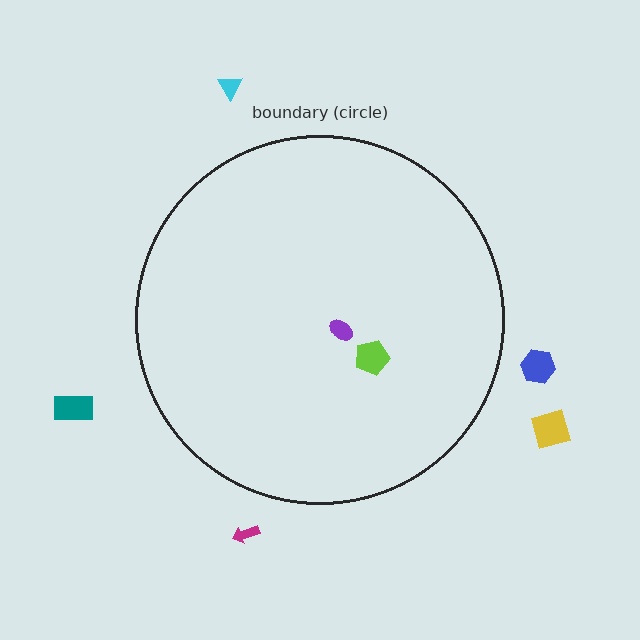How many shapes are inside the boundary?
2 inside, 5 outside.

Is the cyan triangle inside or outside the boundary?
Outside.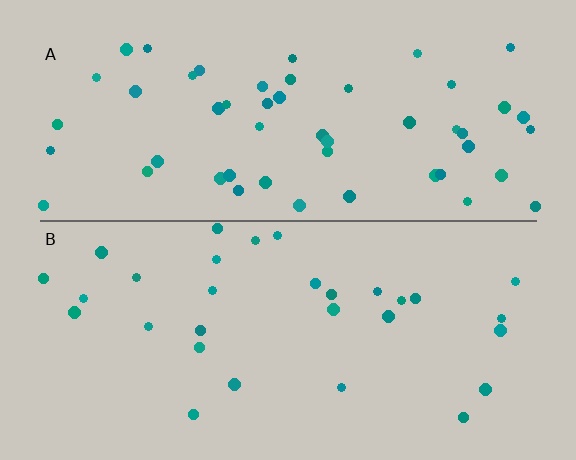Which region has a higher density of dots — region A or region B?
A (the top).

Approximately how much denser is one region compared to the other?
Approximately 1.7× — region A over region B.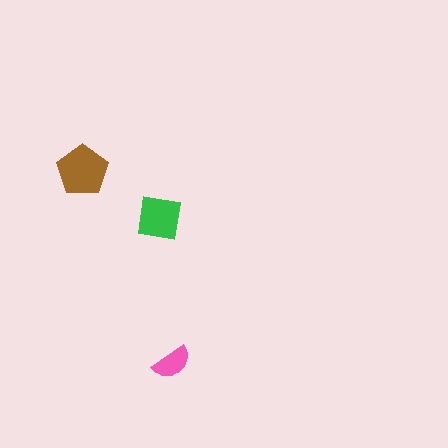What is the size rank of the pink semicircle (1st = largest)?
3rd.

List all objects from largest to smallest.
The brown pentagon, the green square, the pink semicircle.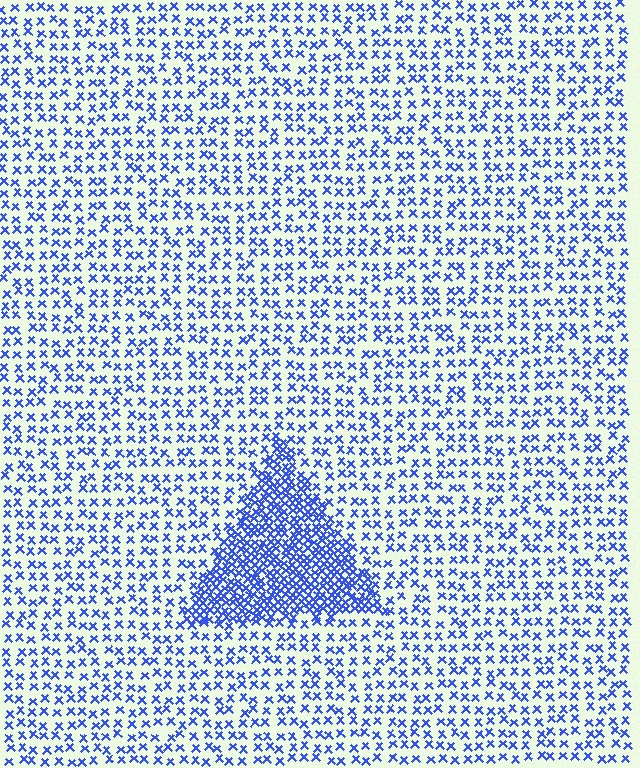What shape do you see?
I see a triangle.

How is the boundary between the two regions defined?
The boundary is defined by a change in element density (approximately 2.7x ratio). All elements are the same color, size, and shape.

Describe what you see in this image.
The image contains small blue elements arranged at two different densities. A triangle-shaped region is visible where the elements are more densely packed than the surrounding area.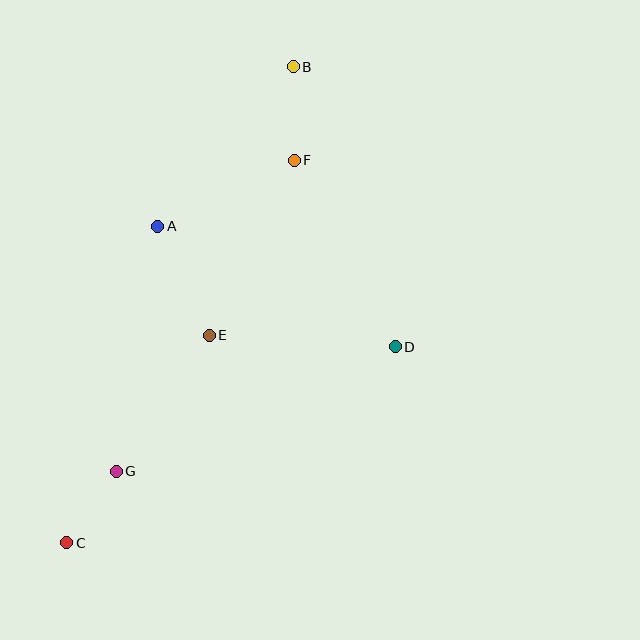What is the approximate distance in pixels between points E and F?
The distance between E and F is approximately 194 pixels.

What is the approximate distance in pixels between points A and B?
The distance between A and B is approximately 209 pixels.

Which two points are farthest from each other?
Points B and C are farthest from each other.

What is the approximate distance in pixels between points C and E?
The distance between C and E is approximately 252 pixels.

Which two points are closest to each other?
Points C and G are closest to each other.